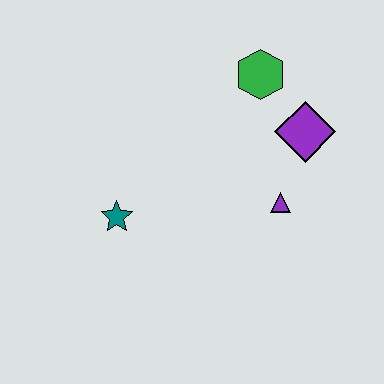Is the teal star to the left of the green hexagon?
Yes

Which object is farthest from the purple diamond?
The teal star is farthest from the purple diamond.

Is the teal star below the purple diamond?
Yes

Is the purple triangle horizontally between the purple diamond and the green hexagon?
Yes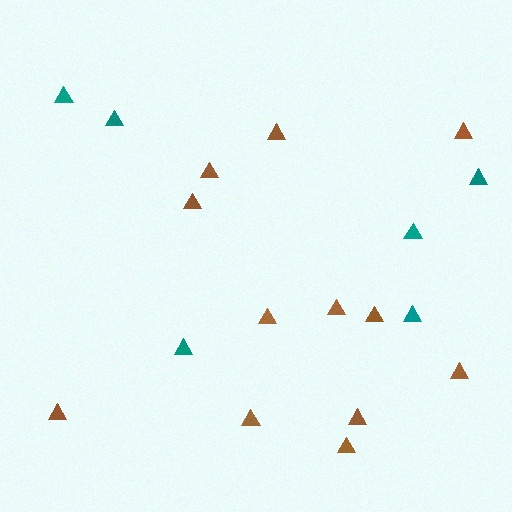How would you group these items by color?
There are 2 groups: one group of teal triangles (6) and one group of brown triangles (12).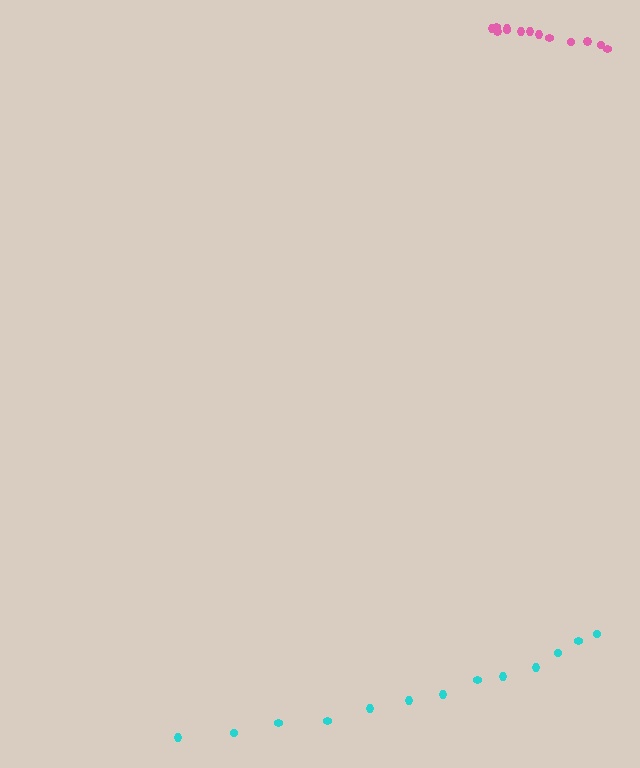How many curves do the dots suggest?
There are 2 distinct paths.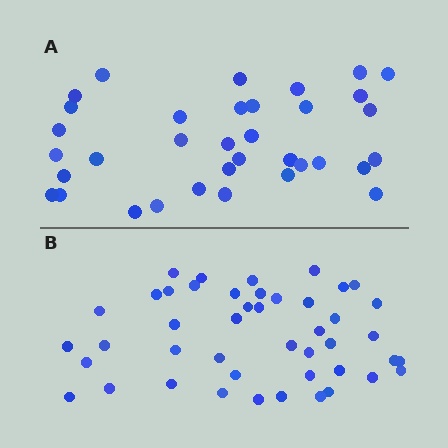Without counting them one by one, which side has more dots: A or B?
Region B (the bottom region) has more dots.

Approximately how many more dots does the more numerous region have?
Region B has roughly 10 or so more dots than region A.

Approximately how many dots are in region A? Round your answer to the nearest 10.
About 40 dots. (The exact count is 35, which rounds to 40.)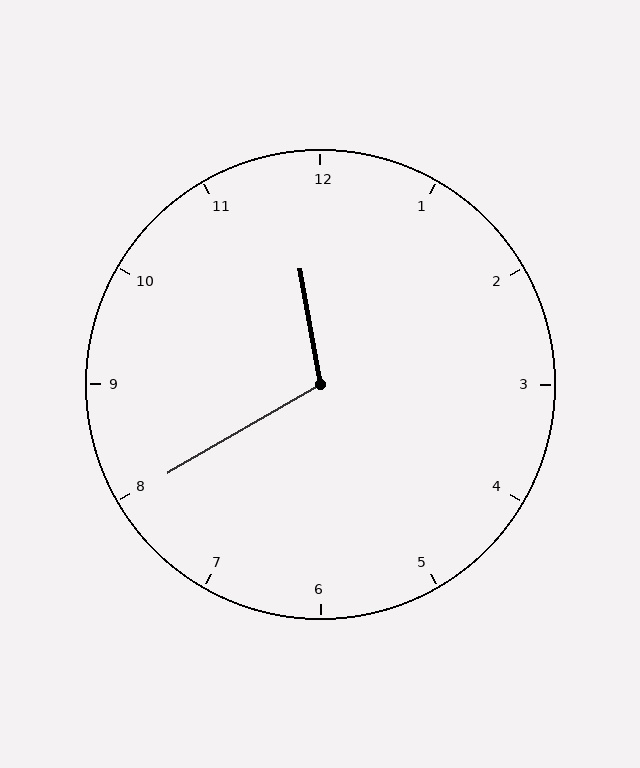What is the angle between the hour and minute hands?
Approximately 110 degrees.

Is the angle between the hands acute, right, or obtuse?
It is obtuse.